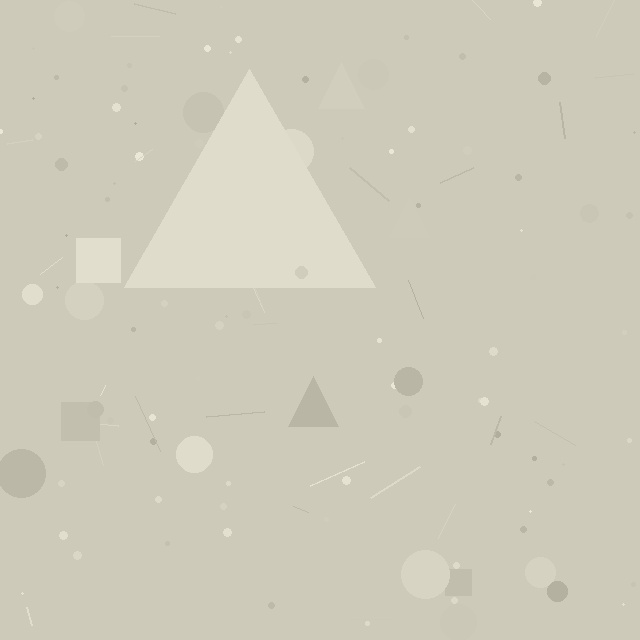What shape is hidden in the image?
A triangle is hidden in the image.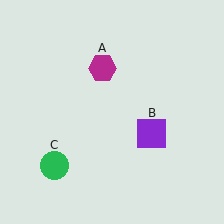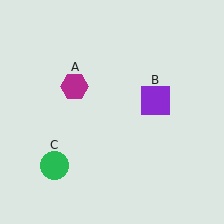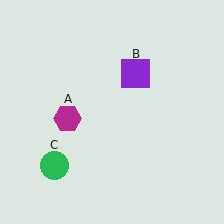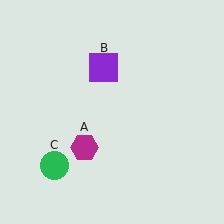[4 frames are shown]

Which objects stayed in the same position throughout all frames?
Green circle (object C) remained stationary.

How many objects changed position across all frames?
2 objects changed position: magenta hexagon (object A), purple square (object B).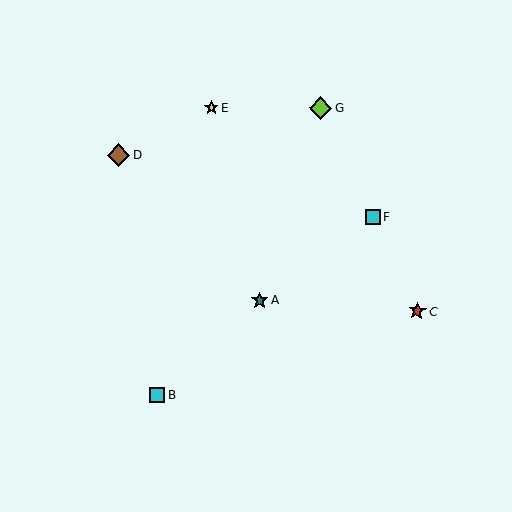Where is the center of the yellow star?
The center of the yellow star is at (212, 107).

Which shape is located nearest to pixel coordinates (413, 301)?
The red star (labeled C) at (417, 311) is nearest to that location.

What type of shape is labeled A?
Shape A is a teal star.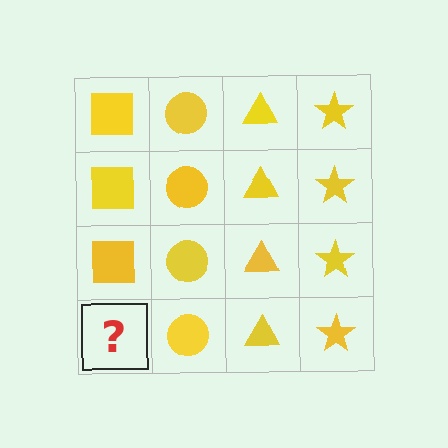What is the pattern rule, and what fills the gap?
The rule is that each column has a consistent shape. The gap should be filled with a yellow square.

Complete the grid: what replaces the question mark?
The question mark should be replaced with a yellow square.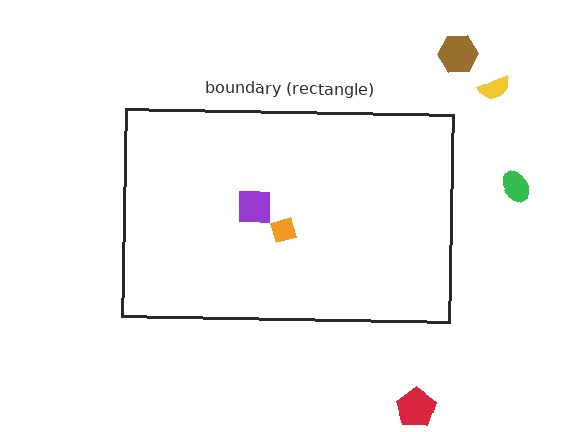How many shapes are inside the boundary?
2 inside, 4 outside.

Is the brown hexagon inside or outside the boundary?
Outside.